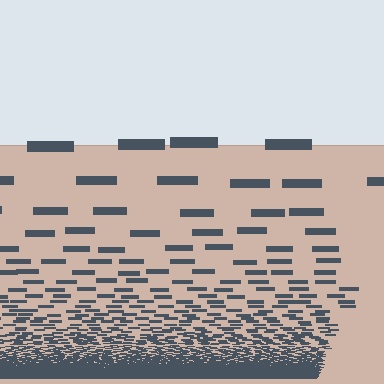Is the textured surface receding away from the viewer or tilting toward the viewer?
The surface appears to tilt toward the viewer. Texture elements get larger and sparser toward the top.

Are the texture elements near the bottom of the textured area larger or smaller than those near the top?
Smaller. The gradient is inverted — elements near the bottom are smaller and denser.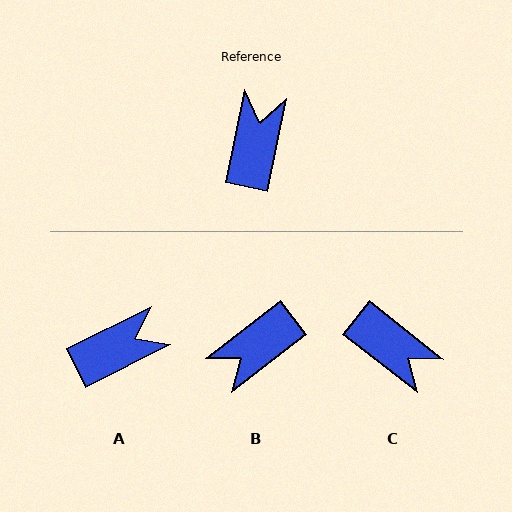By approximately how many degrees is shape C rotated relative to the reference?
Approximately 117 degrees clockwise.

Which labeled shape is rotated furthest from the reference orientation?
B, about 139 degrees away.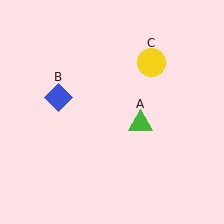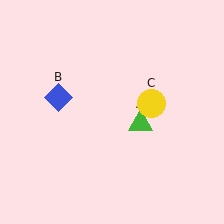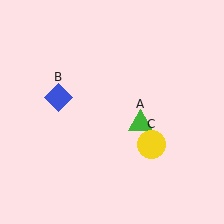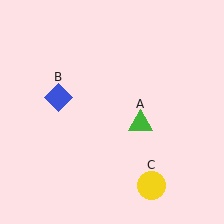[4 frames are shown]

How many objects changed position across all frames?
1 object changed position: yellow circle (object C).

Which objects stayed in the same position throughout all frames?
Green triangle (object A) and blue diamond (object B) remained stationary.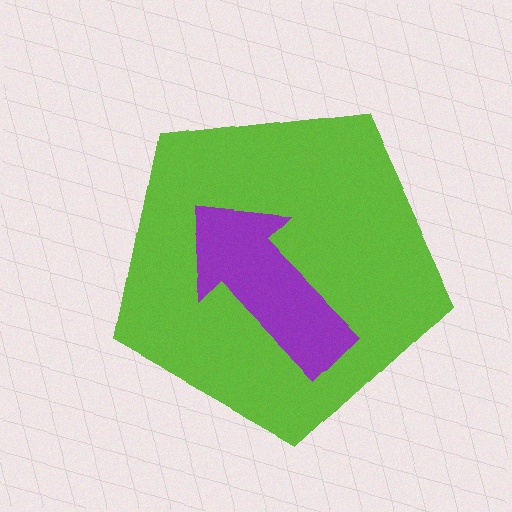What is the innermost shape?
The purple arrow.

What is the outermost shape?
The lime pentagon.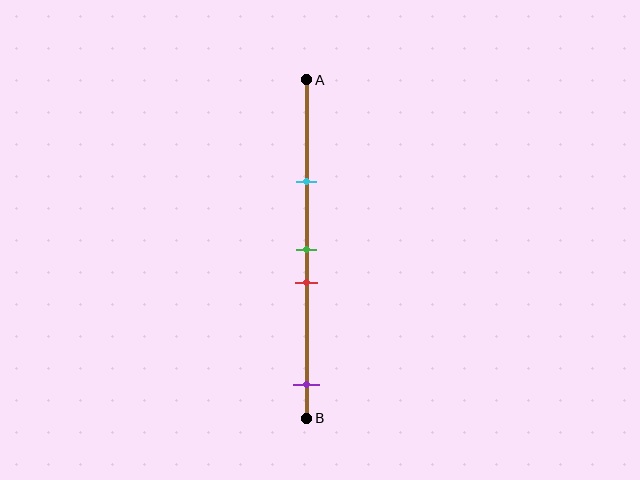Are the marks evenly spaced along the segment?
No, the marks are not evenly spaced.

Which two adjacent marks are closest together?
The green and red marks are the closest adjacent pair.